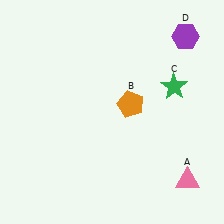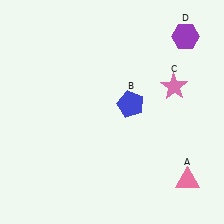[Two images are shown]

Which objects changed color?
B changed from orange to blue. C changed from green to pink.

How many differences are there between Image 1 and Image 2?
There are 2 differences between the two images.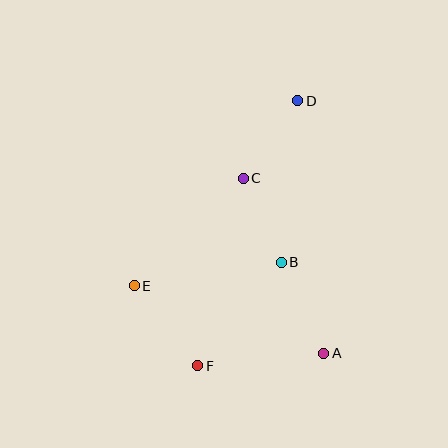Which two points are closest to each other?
Points B and C are closest to each other.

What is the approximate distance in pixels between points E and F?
The distance between E and F is approximately 102 pixels.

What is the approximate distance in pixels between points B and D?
The distance between B and D is approximately 163 pixels.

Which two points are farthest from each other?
Points D and F are farthest from each other.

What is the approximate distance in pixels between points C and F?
The distance between C and F is approximately 193 pixels.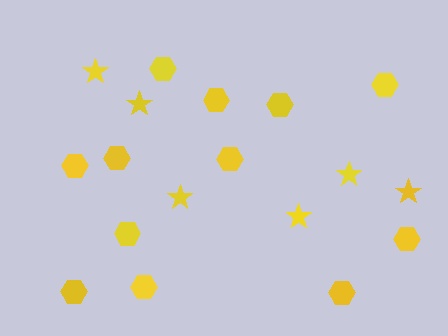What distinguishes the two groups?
There are 2 groups: one group of hexagons (12) and one group of stars (6).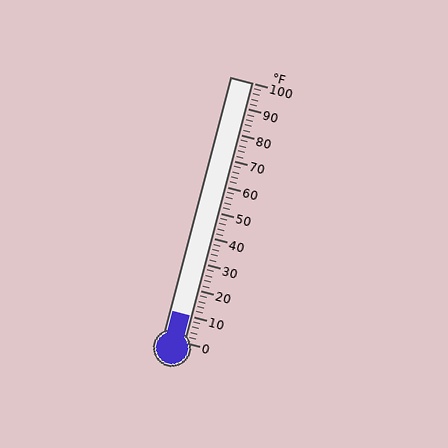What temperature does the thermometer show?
The thermometer shows approximately 10°F.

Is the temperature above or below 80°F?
The temperature is below 80°F.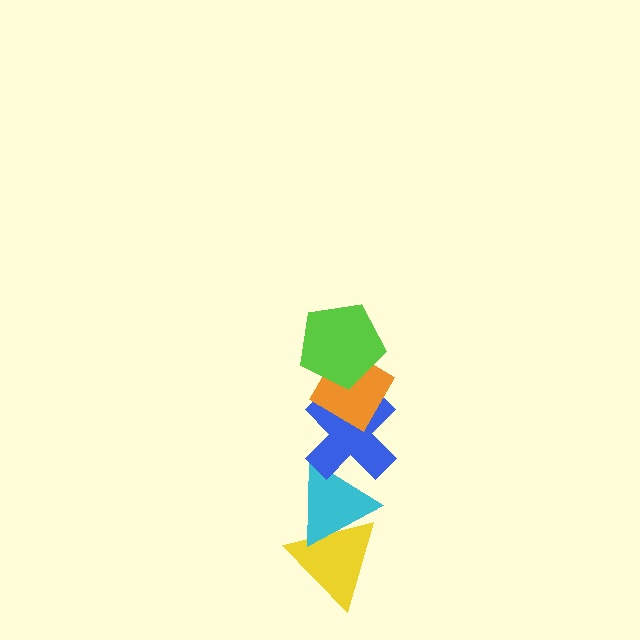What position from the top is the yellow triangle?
The yellow triangle is 5th from the top.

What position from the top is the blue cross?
The blue cross is 3rd from the top.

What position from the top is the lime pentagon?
The lime pentagon is 1st from the top.